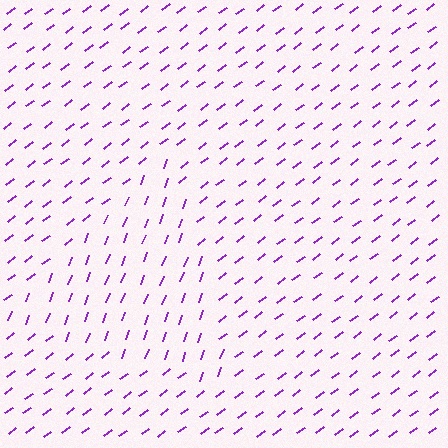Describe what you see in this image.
The image is filled with small purple line segments. A triangle region in the image has lines oriented differently from the surrounding lines, creating a visible texture boundary.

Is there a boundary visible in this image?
Yes, there is a texture boundary formed by a change in line orientation.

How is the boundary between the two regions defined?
The boundary is defined purely by a change in line orientation (approximately 32 degrees difference). All lines are the same color and thickness.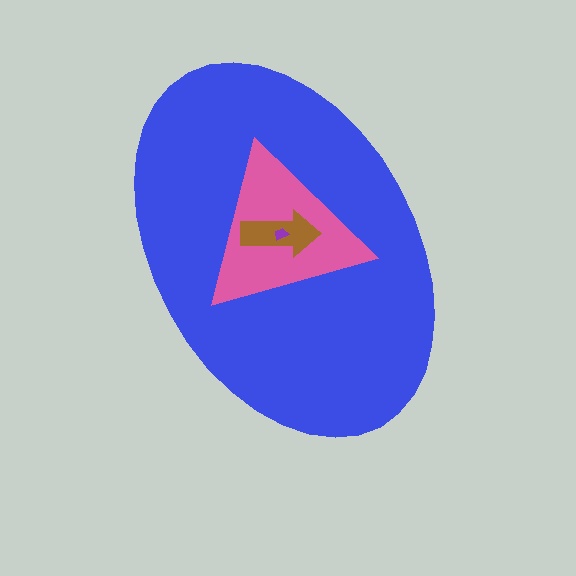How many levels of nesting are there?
4.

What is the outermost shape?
The blue ellipse.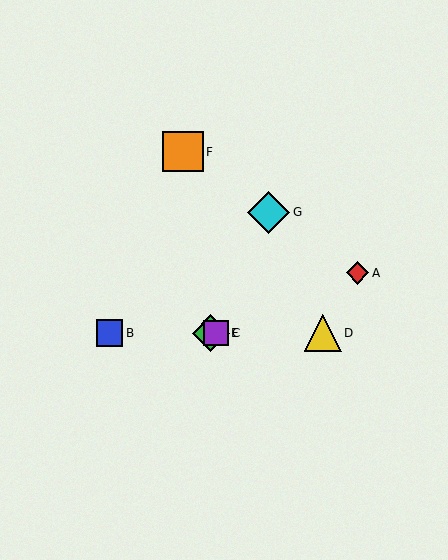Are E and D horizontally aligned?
Yes, both are at y≈333.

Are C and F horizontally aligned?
No, C is at y≈333 and F is at y≈152.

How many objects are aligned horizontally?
4 objects (B, C, D, E) are aligned horizontally.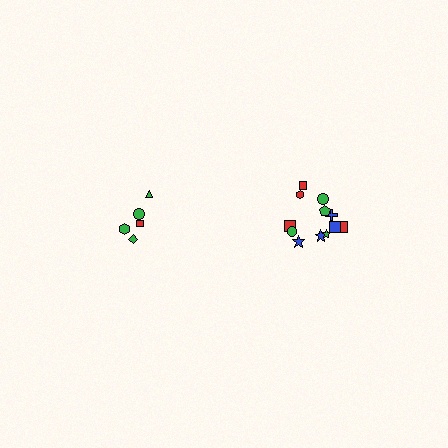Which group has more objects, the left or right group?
The right group.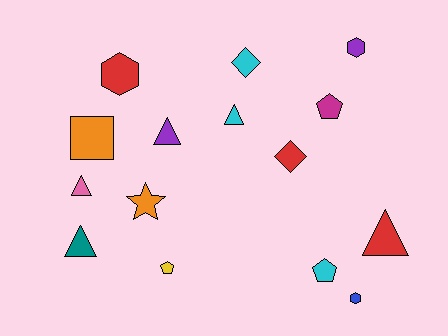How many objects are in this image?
There are 15 objects.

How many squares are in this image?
There is 1 square.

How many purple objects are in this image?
There are 2 purple objects.